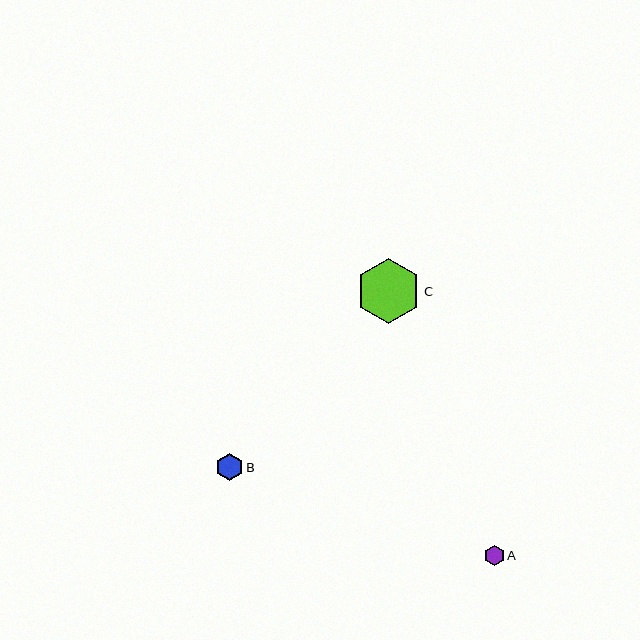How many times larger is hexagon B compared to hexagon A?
Hexagon B is approximately 1.4 times the size of hexagon A.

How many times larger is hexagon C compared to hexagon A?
Hexagon C is approximately 3.2 times the size of hexagon A.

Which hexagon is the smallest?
Hexagon A is the smallest with a size of approximately 20 pixels.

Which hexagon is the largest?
Hexagon C is the largest with a size of approximately 65 pixels.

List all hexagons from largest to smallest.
From largest to smallest: C, B, A.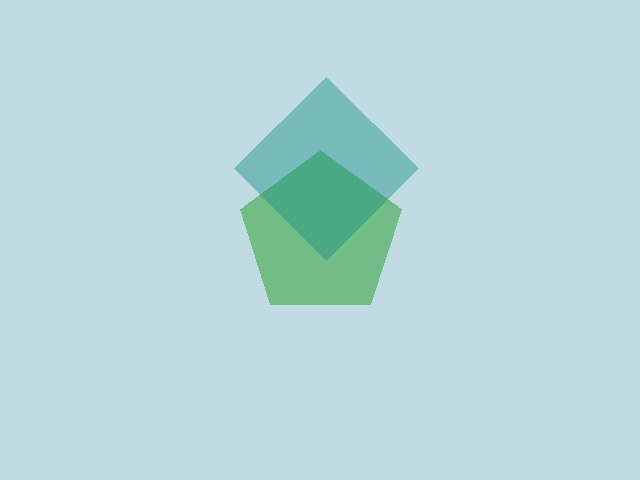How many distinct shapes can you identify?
There are 2 distinct shapes: a green pentagon, a teal diamond.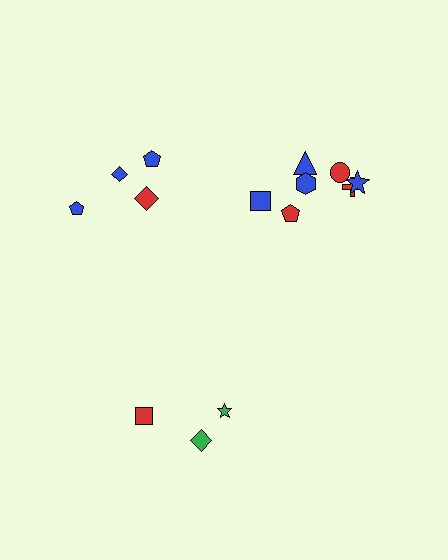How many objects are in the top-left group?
There are 4 objects.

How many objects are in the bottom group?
There are 3 objects.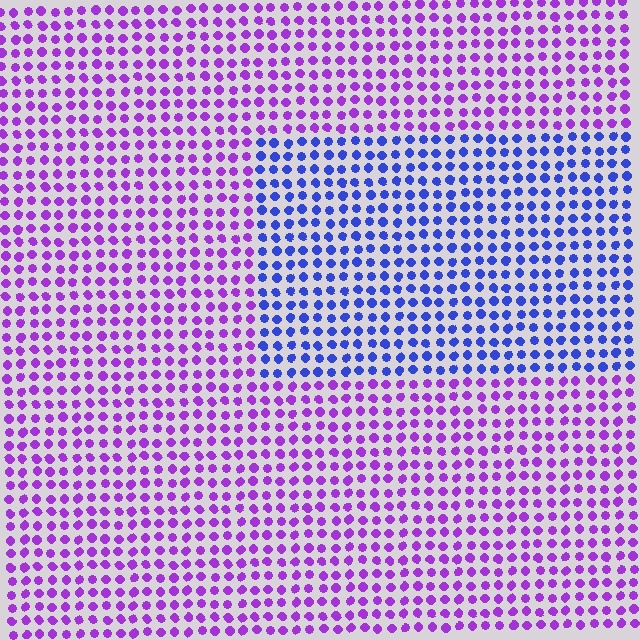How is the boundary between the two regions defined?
The boundary is defined purely by a slight shift in hue (about 50 degrees). Spacing, size, and orientation are identical on both sides.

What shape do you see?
I see a rectangle.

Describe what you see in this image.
The image is filled with small purple elements in a uniform arrangement. A rectangle-shaped region is visible where the elements are tinted to a slightly different hue, forming a subtle color boundary.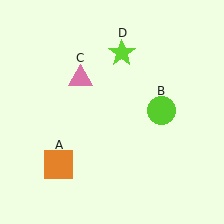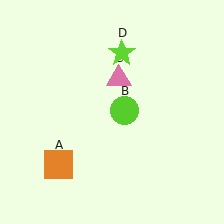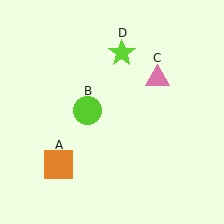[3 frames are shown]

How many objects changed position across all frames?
2 objects changed position: lime circle (object B), pink triangle (object C).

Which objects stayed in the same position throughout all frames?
Orange square (object A) and lime star (object D) remained stationary.